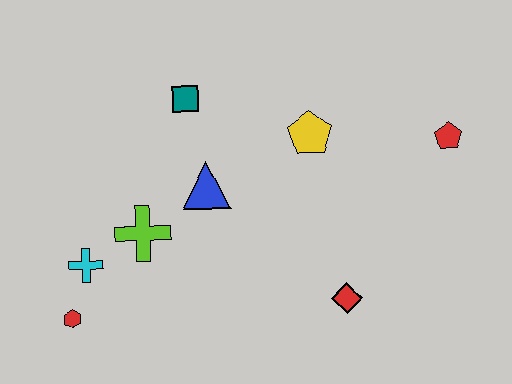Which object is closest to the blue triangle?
The lime cross is closest to the blue triangle.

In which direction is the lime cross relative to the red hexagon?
The lime cross is above the red hexagon.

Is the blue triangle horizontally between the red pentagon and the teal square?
Yes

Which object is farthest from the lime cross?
The red pentagon is farthest from the lime cross.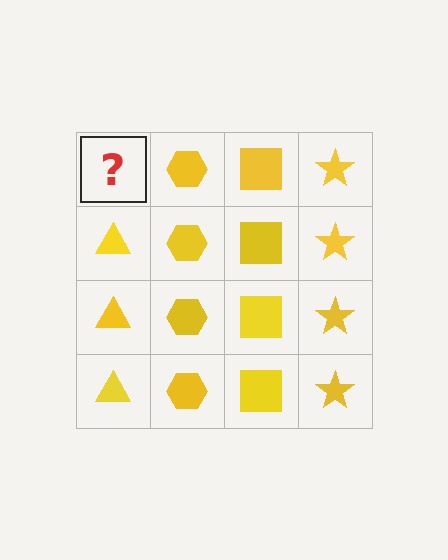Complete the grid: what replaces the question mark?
The question mark should be replaced with a yellow triangle.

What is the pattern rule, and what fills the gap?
The rule is that each column has a consistent shape. The gap should be filled with a yellow triangle.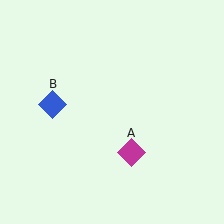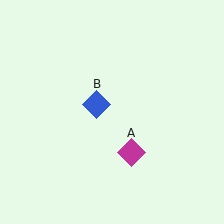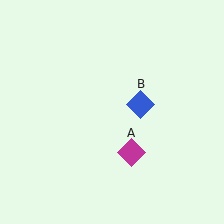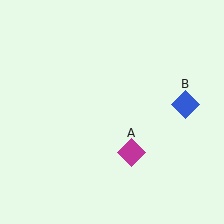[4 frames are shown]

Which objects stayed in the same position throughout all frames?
Magenta diamond (object A) remained stationary.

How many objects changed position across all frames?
1 object changed position: blue diamond (object B).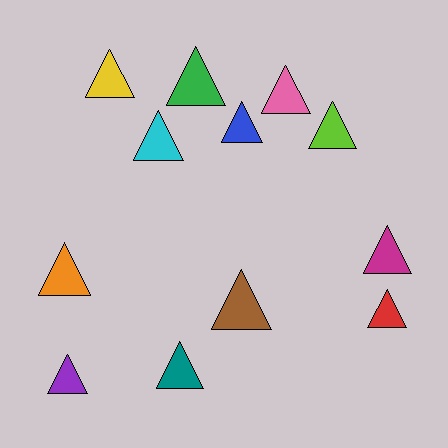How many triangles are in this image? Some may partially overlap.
There are 12 triangles.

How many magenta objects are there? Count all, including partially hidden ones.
There is 1 magenta object.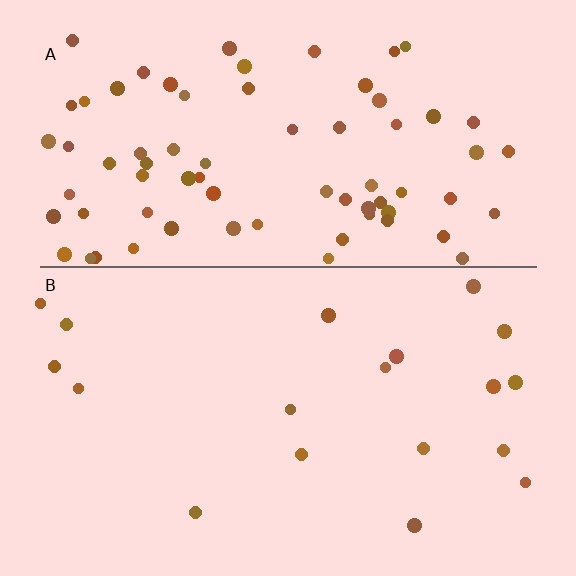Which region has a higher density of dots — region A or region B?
A (the top).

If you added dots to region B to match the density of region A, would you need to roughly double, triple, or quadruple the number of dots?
Approximately quadruple.